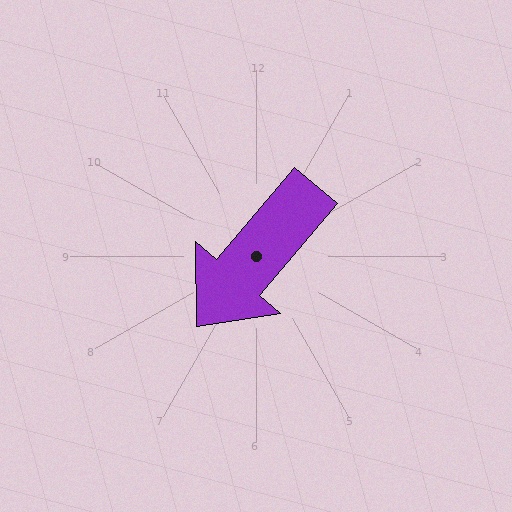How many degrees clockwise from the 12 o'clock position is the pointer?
Approximately 220 degrees.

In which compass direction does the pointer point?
Southwest.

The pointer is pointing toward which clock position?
Roughly 7 o'clock.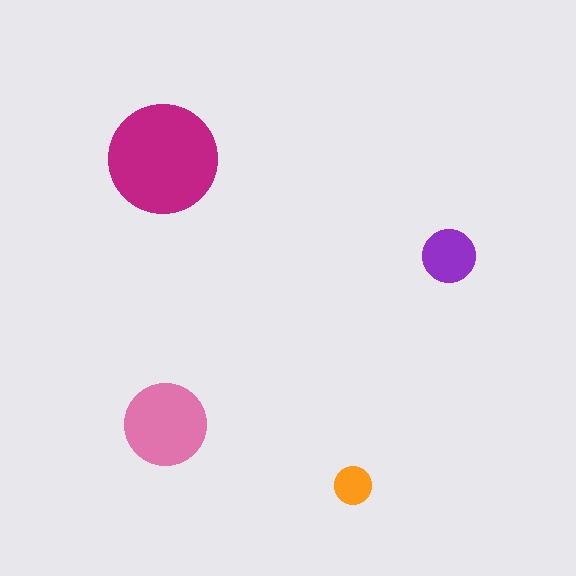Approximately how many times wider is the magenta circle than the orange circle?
About 3 times wider.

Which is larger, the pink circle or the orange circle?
The pink one.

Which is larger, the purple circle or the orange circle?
The purple one.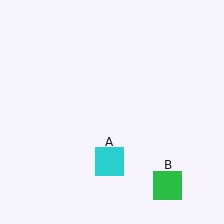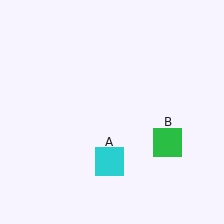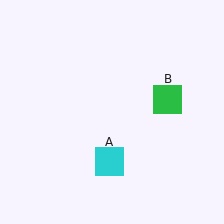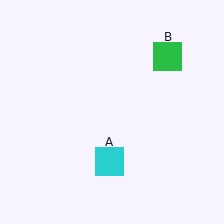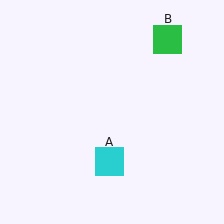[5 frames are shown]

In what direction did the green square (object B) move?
The green square (object B) moved up.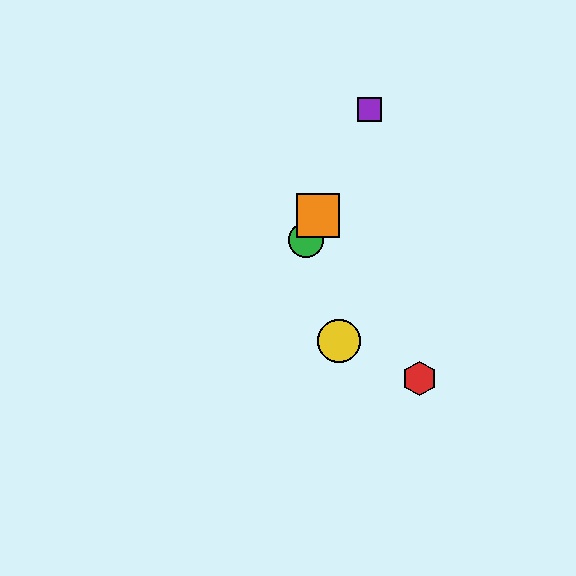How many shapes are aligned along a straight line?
4 shapes (the blue circle, the green circle, the purple square, the orange square) are aligned along a straight line.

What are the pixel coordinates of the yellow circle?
The yellow circle is at (339, 341).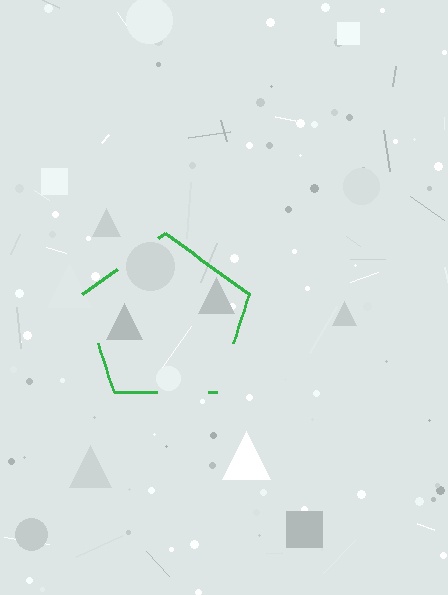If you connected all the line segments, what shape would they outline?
They would outline a pentagon.